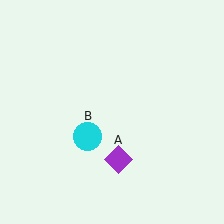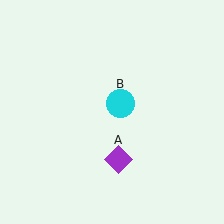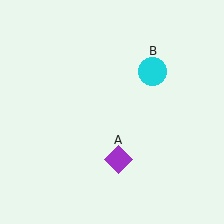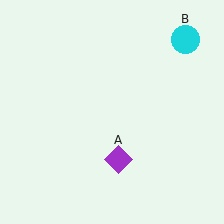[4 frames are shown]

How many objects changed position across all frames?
1 object changed position: cyan circle (object B).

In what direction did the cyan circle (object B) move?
The cyan circle (object B) moved up and to the right.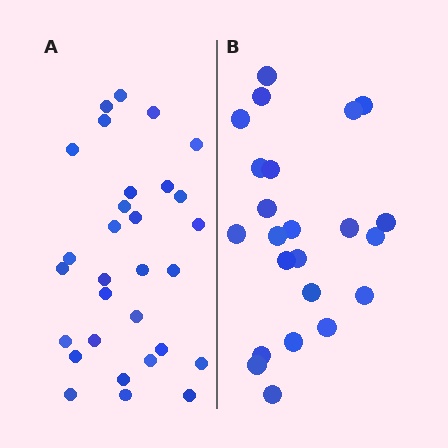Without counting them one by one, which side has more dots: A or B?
Region A (the left region) has more dots.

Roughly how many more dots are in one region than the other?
Region A has roughly 8 or so more dots than region B.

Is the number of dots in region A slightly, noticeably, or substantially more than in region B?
Region A has noticeably more, but not dramatically so. The ratio is roughly 1.3 to 1.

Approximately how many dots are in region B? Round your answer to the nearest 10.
About 20 dots. (The exact count is 23, which rounds to 20.)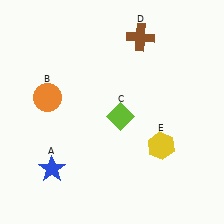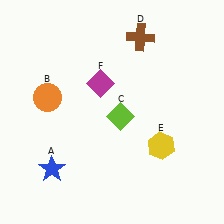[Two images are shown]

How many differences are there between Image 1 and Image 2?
There is 1 difference between the two images.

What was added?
A magenta diamond (F) was added in Image 2.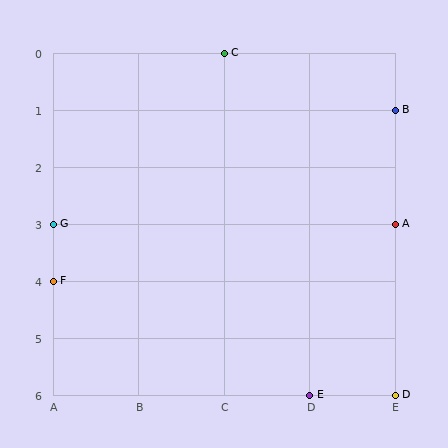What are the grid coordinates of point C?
Point C is at grid coordinates (C, 0).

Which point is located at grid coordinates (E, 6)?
Point D is at (E, 6).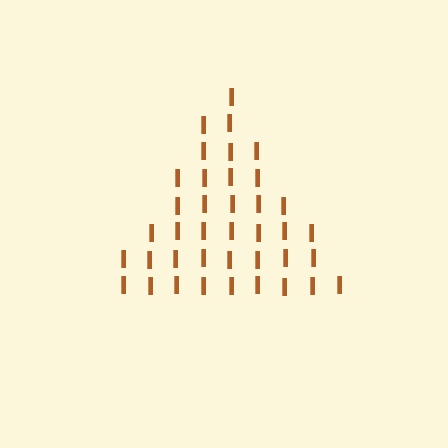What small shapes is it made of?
It is made of small letter I's.